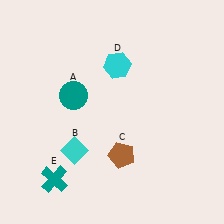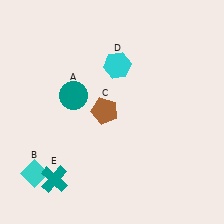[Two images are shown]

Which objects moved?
The objects that moved are: the cyan diamond (B), the brown pentagon (C).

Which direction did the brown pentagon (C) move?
The brown pentagon (C) moved up.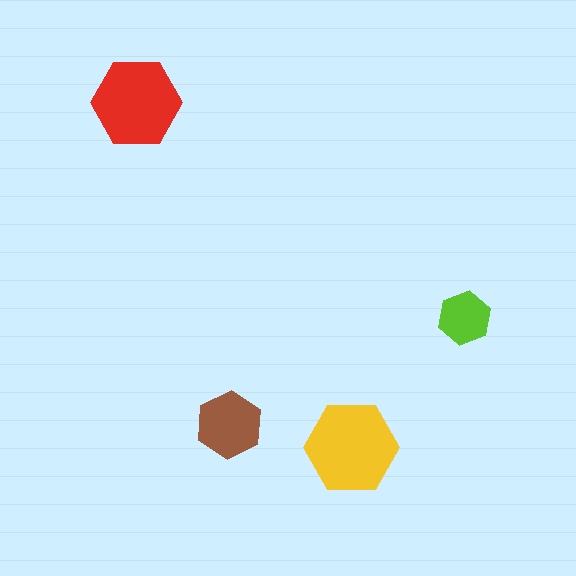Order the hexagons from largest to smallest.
the yellow one, the red one, the brown one, the lime one.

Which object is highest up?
The red hexagon is topmost.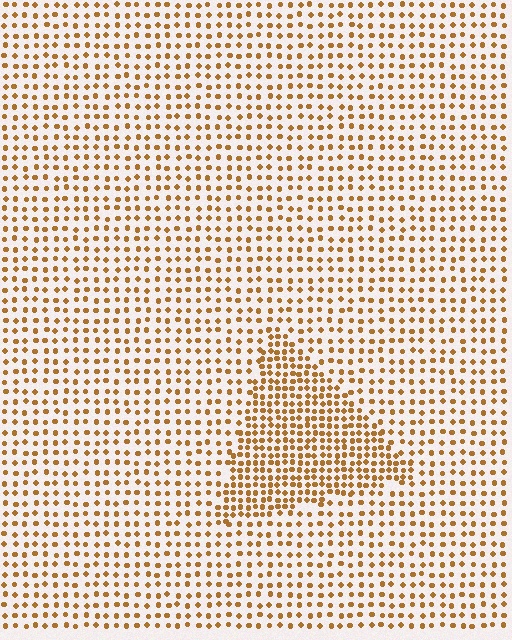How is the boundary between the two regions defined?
The boundary is defined by a change in element density (approximately 1.9x ratio). All elements are the same color, size, and shape.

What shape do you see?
I see a triangle.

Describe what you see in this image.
The image contains small brown elements arranged at two different densities. A triangle-shaped region is visible where the elements are more densely packed than the surrounding area.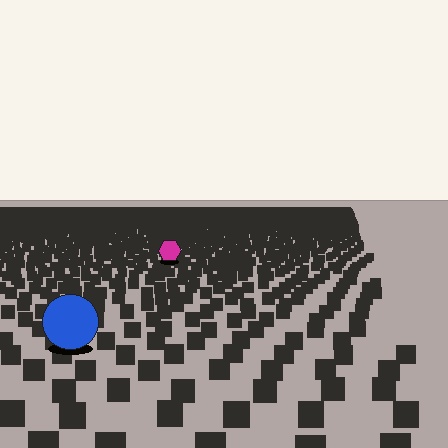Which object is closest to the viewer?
The blue circle is closest. The texture marks near it are larger and more spread out.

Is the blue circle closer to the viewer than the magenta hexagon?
Yes. The blue circle is closer — you can tell from the texture gradient: the ground texture is coarser near it.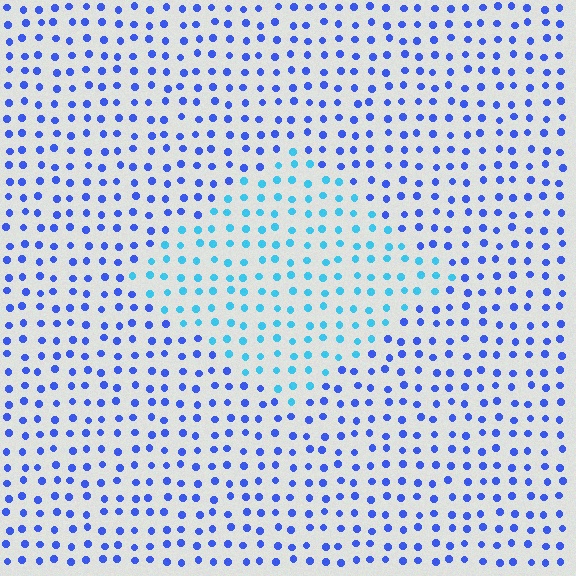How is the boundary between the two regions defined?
The boundary is defined purely by a slight shift in hue (about 38 degrees). Spacing, size, and orientation are identical on both sides.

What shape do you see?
I see a diamond.